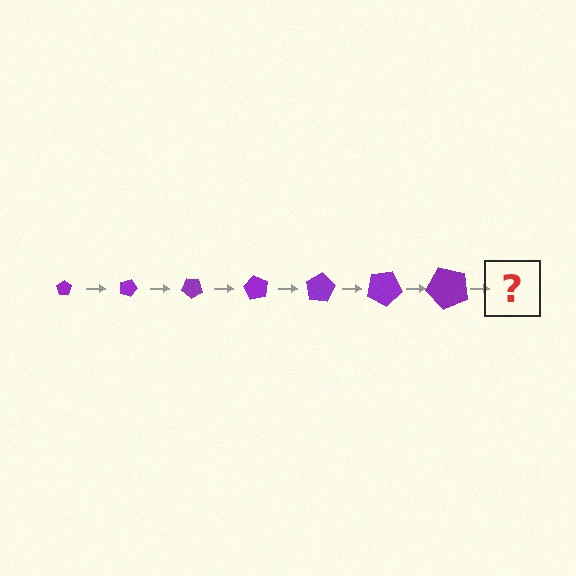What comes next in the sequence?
The next element should be a pentagon, larger than the previous one and rotated 140 degrees from the start.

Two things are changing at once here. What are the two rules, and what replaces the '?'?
The two rules are that the pentagon grows larger each step and it rotates 20 degrees each step. The '?' should be a pentagon, larger than the previous one and rotated 140 degrees from the start.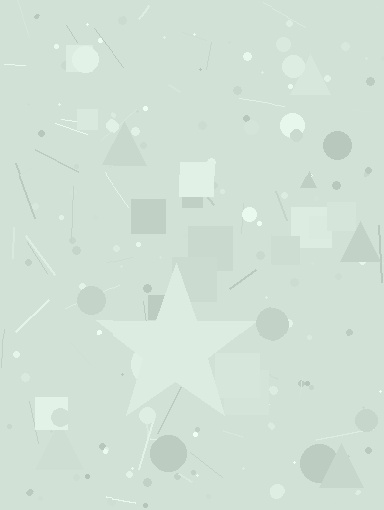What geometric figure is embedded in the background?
A star is embedded in the background.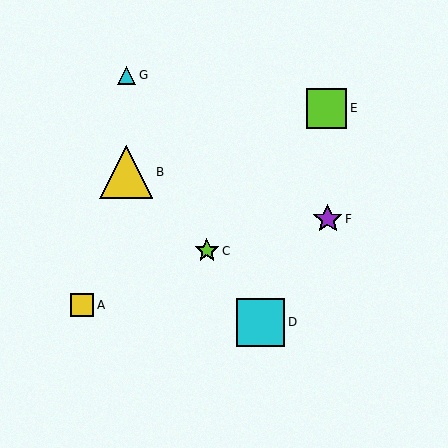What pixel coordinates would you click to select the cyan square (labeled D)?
Click at (261, 322) to select the cyan square D.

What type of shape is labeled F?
Shape F is a purple star.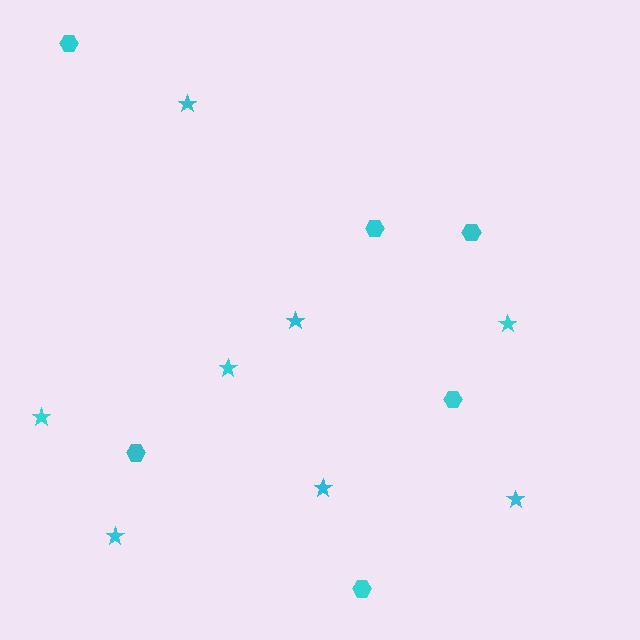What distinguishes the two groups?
There are 2 groups: one group of hexagons (6) and one group of stars (8).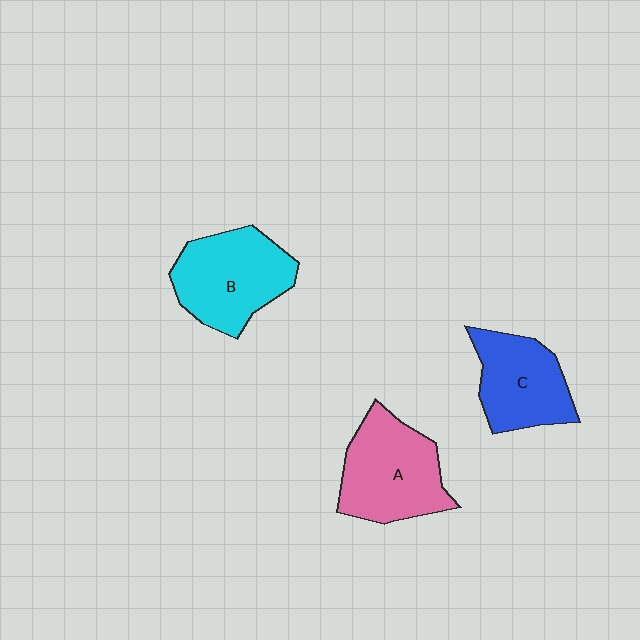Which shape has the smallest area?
Shape C (blue).